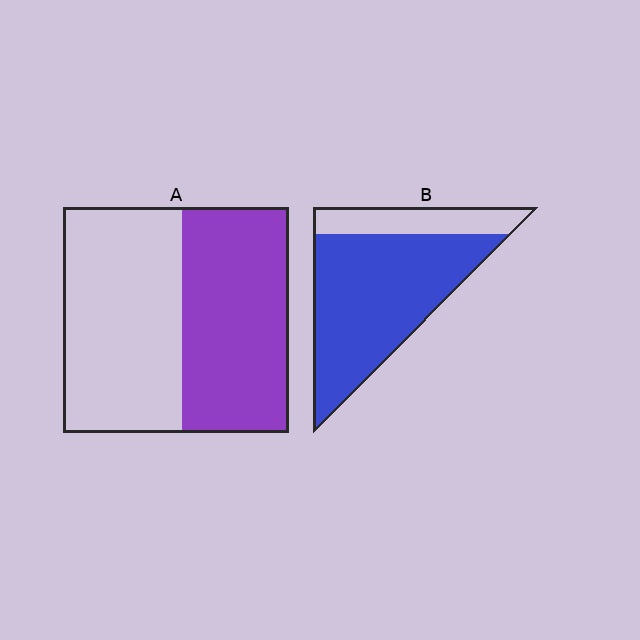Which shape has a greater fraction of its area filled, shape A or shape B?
Shape B.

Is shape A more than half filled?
Roughly half.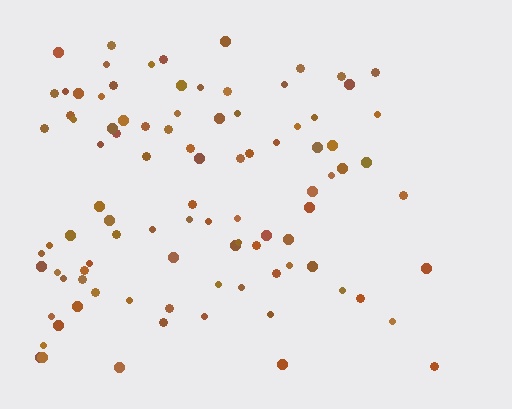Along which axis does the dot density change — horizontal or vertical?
Horizontal.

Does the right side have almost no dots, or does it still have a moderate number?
Still a moderate number, just noticeably fewer than the left.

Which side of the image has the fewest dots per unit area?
The right.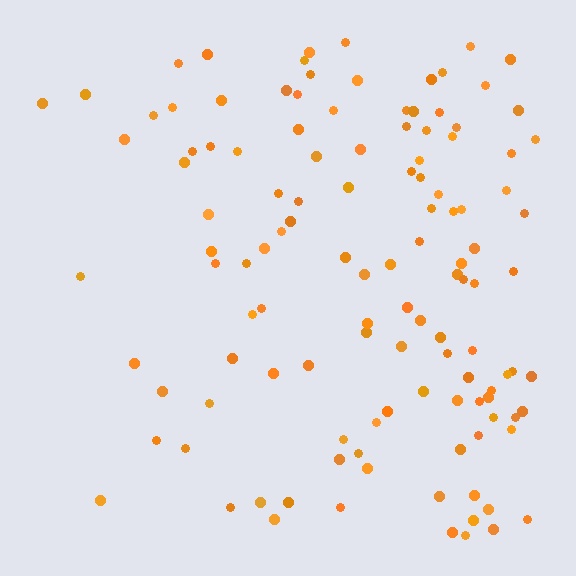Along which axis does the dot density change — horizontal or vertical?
Horizontal.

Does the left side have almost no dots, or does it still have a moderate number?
Still a moderate number, just noticeably fewer than the right.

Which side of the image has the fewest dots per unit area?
The left.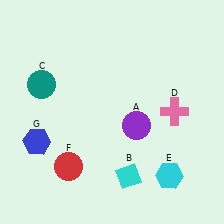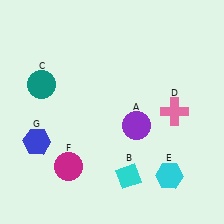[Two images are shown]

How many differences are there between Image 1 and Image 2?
There is 1 difference between the two images.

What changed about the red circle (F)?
In Image 1, F is red. In Image 2, it changed to magenta.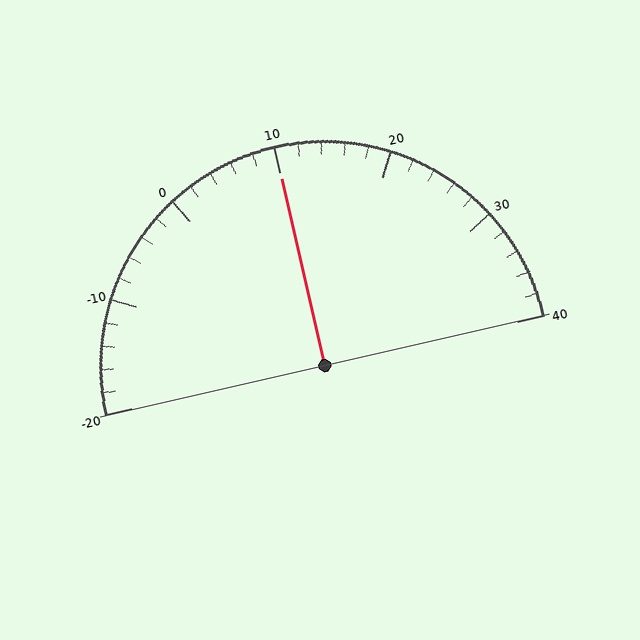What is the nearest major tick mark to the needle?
The nearest major tick mark is 10.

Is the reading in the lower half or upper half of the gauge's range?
The reading is in the upper half of the range (-20 to 40).